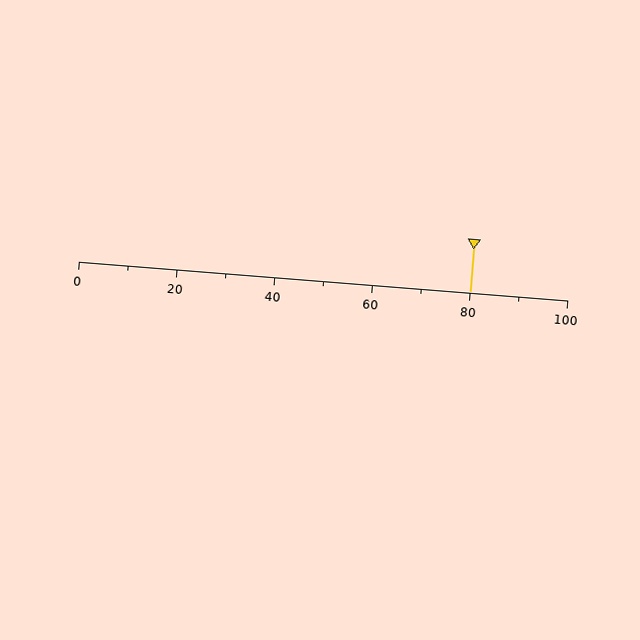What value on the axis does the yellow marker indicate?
The marker indicates approximately 80.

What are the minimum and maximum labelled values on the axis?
The axis runs from 0 to 100.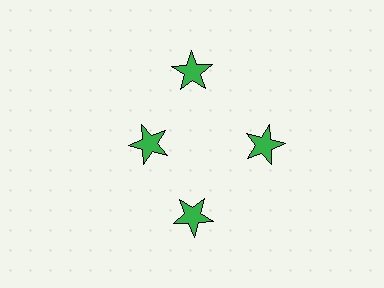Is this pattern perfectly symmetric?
No. The 4 green stars are arranged in a ring, but one element near the 9 o'clock position is pulled inward toward the center, breaking the 4-fold rotational symmetry.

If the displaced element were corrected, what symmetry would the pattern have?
It would have 4-fold rotational symmetry — the pattern would map onto itself every 90 degrees.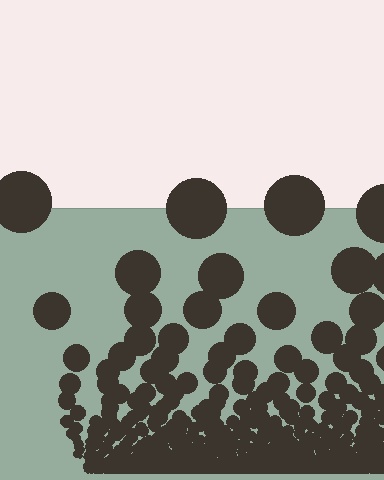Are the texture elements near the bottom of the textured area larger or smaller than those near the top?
Smaller. The gradient is inverted — elements near the bottom are smaller and denser.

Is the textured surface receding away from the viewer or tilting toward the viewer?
The surface appears to tilt toward the viewer. Texture elements get larger and sparser toward the top.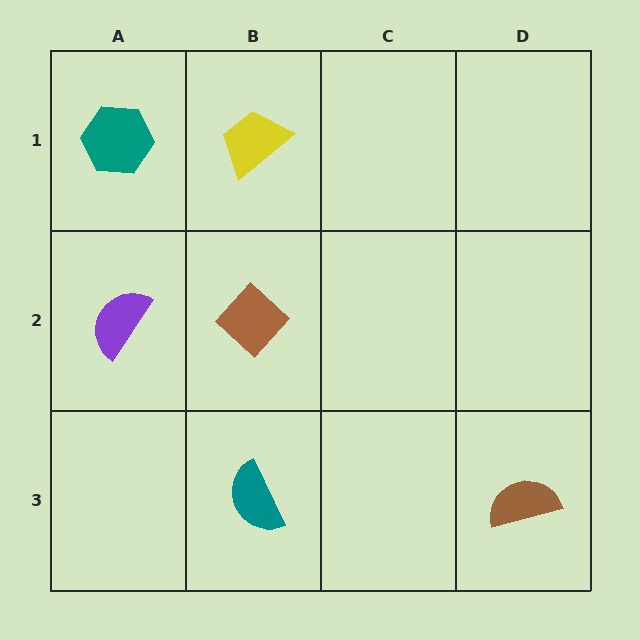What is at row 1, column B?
A yellow trapezoid.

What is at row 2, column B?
A brown diamond.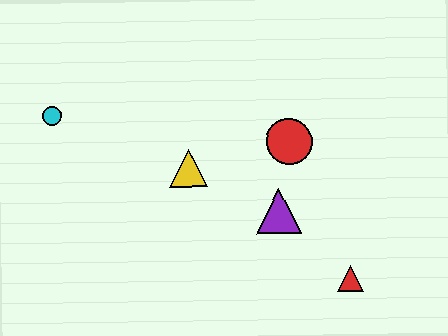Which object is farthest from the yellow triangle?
The red triangle is farthest from the yellow triangle.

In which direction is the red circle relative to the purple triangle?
The red circle is above the purple triangle.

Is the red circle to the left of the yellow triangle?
No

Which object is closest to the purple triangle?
The red circle is closest to the purple triangle.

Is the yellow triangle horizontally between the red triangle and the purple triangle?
No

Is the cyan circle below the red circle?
No